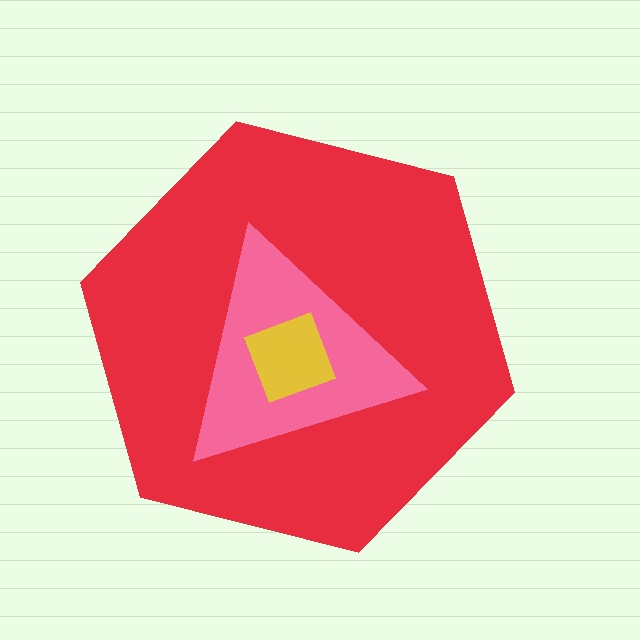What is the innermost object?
The yellow square.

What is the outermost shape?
The red hexagon.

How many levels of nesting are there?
3.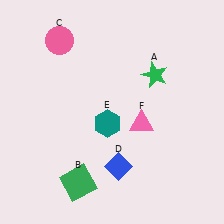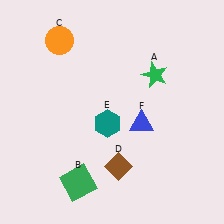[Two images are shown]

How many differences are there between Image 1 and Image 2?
There are 3 differences between the two images.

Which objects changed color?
C changed from pink to orange. D changed from blue to brown. F changed from pink to blue.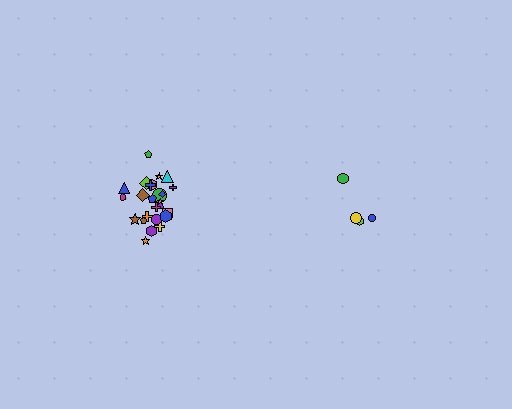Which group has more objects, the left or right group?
The left group.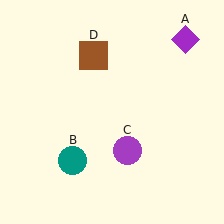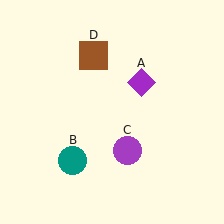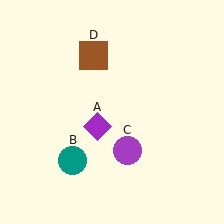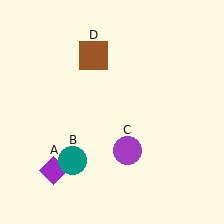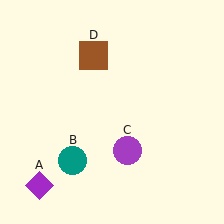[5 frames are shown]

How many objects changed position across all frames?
1 object changed position: purple diamond (object A).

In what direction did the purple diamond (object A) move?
The purple diamond (object A) moved down and to the left.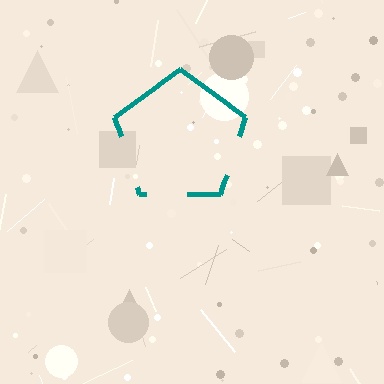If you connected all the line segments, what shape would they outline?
They would outline a pentagon.